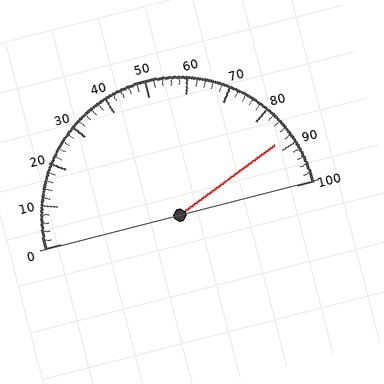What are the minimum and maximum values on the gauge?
The gauge ranges from 0 to 100.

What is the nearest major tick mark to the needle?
The nearest major tick mark is 90.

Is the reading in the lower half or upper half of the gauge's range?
The reading is in the upper half of the range (0 to 100).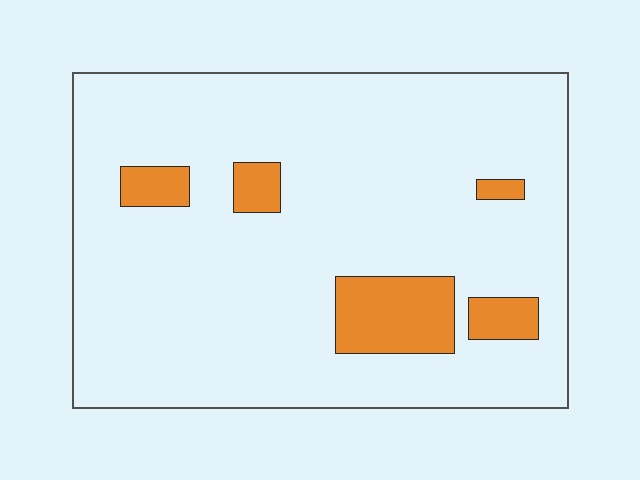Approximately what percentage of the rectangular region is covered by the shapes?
Approximately 10%.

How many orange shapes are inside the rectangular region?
5.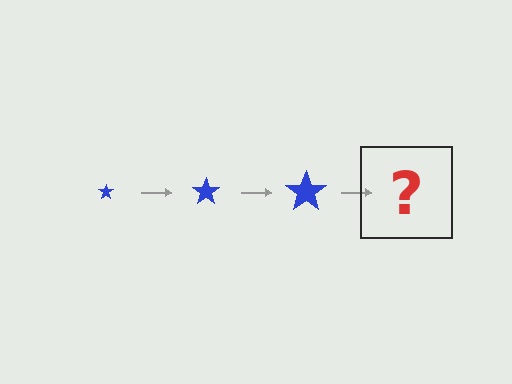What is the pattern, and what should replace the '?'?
The pattern is that the star gets progressively larger each step. The '?' should be a blue star, larger than the previous one.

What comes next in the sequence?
The next element should be a blue star, larger than the previous one.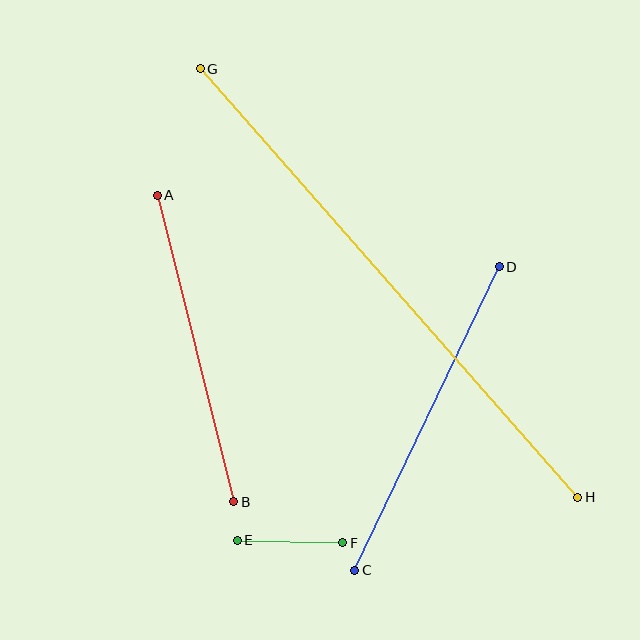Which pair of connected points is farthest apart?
Points G and H are farthest apart.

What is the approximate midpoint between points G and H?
The midpoint is at approximately (389, 283) pixels.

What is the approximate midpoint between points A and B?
The midpoint is at approximately (195, 349) pixels.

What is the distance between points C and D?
The distance is approximately 336 pixels.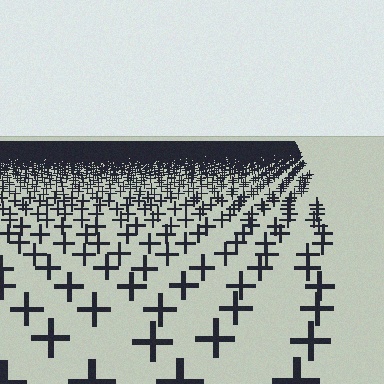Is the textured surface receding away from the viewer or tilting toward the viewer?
The surface is receding away from the viewer. Texture elements get smaller and denser toward the top.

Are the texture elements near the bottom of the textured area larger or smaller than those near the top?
Larger. Near the bottom, elements are closer to the viewer and appear at a bigger on-screen size.